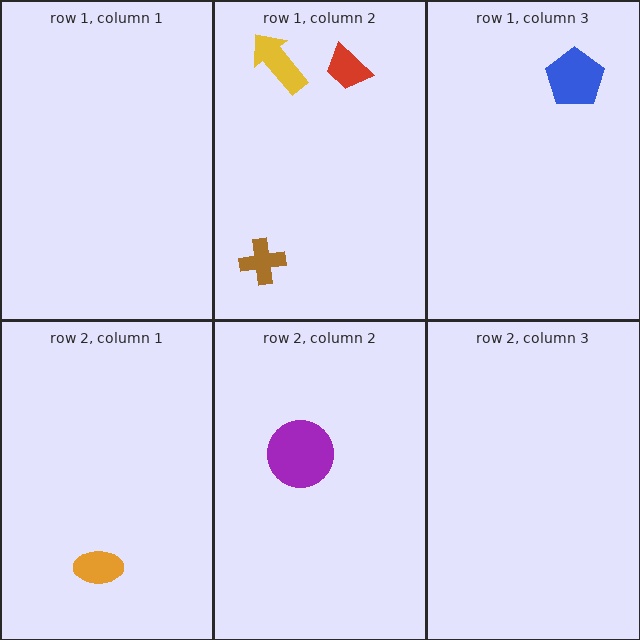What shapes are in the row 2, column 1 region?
The orange ellipse.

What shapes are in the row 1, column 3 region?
The blue pentagon.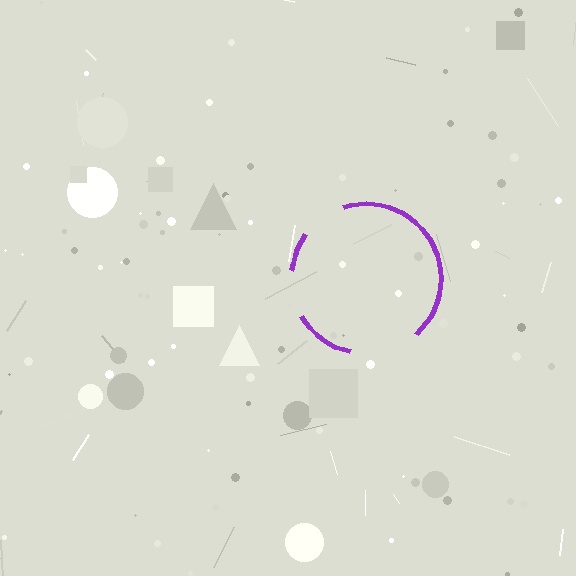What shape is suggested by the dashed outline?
The dashed outline suggests a circle.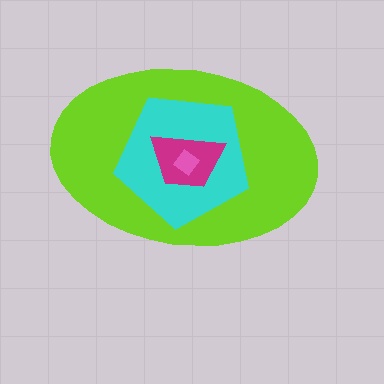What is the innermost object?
The pink diamond.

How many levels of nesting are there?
4.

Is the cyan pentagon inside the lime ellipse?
Yes.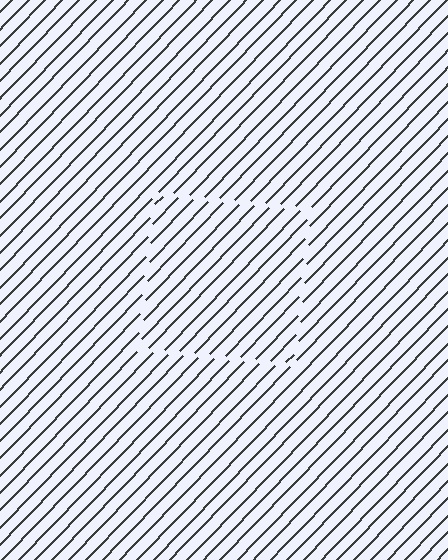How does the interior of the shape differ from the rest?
The interior of the shape contains the same grating, shifted by half a period — the contour is defined by the phase discontinuity where line-ends from the inner and outer gratings abut.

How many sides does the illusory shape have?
4 sides — the line-ends trace a square.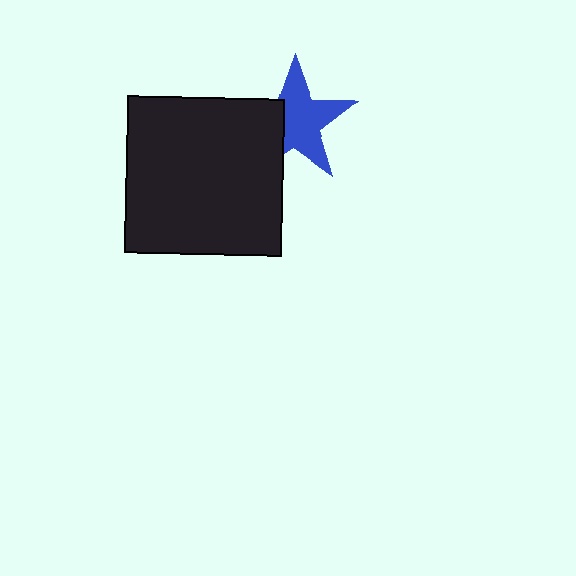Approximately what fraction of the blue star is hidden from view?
Roughly 35% of the blue star is hidden behind the black square.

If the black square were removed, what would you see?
You would see the complete blue star.